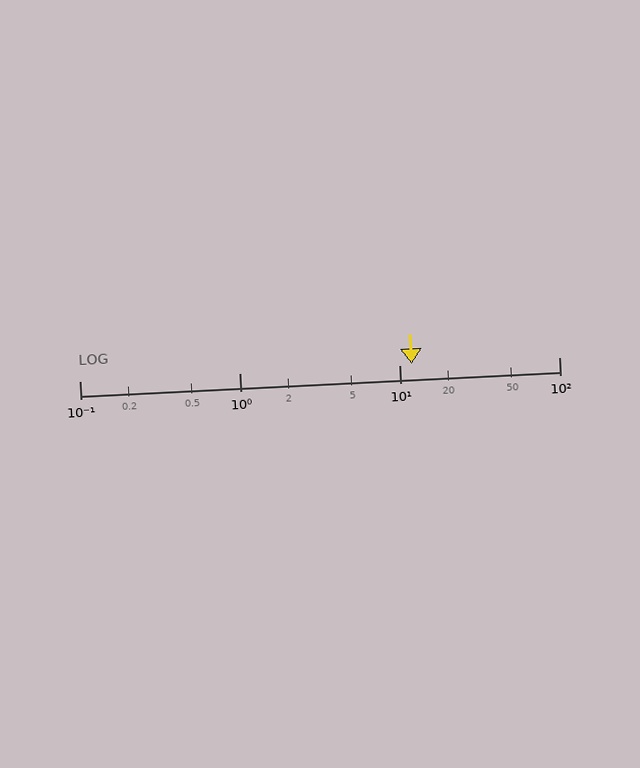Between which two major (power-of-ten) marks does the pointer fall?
The pointer is between 10 and 100.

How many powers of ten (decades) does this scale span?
The scale spans 3 decades, from 0.1 to 100.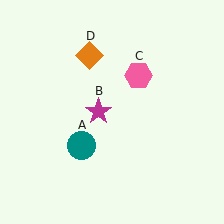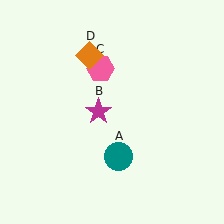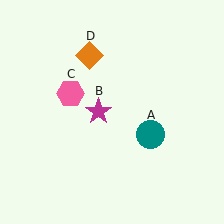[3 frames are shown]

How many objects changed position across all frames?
2 objects changed position: teal circle (object A), pink hexagon (object C).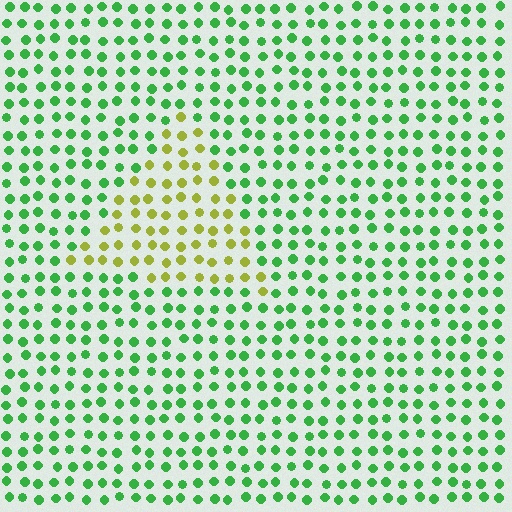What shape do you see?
I see a triangle.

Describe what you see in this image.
The image is filled with small green elements in a uniform arrangement. A triangle-shaped region is visible where the elements are tinted to a slightly different hue, forming a subtle color boundary.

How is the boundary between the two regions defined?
The boundary is defined purely by a slight shift in hue (about 55 degrees). Spacing, size, and orientation are identical on both sides.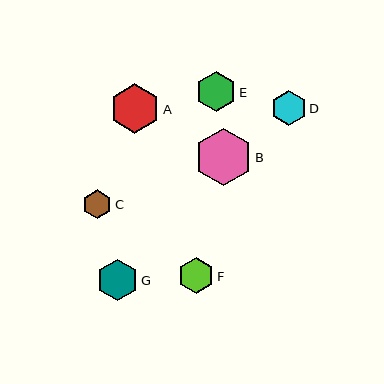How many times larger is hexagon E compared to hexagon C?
Hexagon E is approximately 1.4 times the size of hexagon C.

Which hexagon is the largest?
Hexagon B is the largest with a size of approximately 57 pixels.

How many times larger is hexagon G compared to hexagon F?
Hexagon G is approximately 1.2 times the size of hexagon F.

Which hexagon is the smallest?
Hexagon C is the smallest with a size of approximately 29 pixels.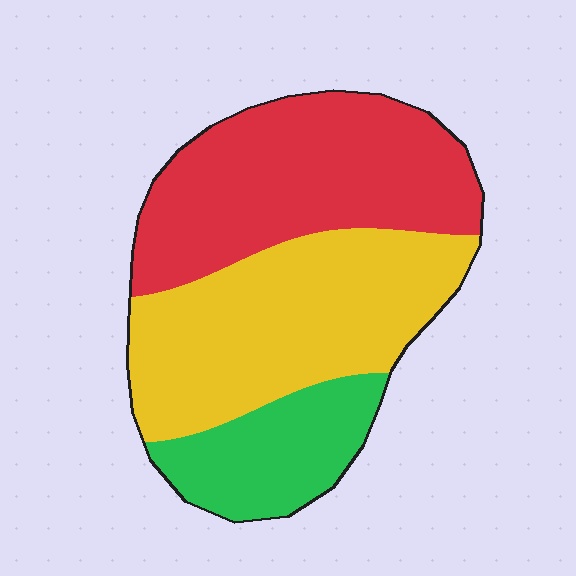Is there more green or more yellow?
Yellow.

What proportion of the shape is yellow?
Yellow takes up about two fifths (2/5) of the shape.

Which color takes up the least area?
Green, at roughly 20%.